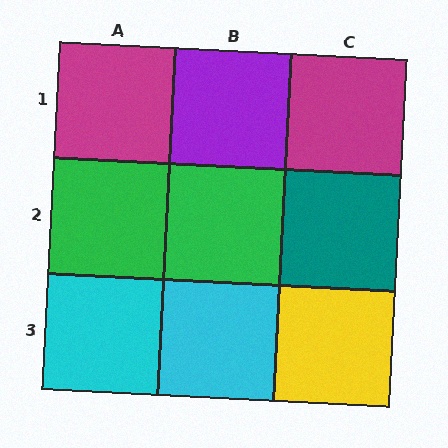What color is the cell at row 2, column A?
Green.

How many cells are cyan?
2 cells are cyan.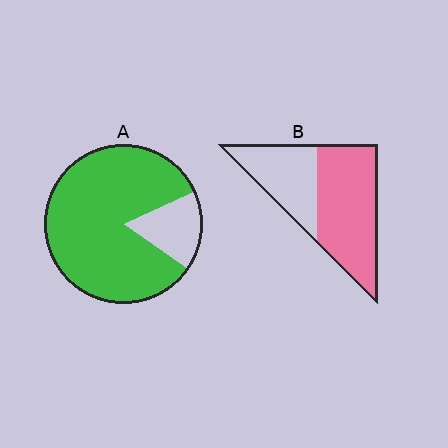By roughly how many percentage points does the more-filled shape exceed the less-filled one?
By roughly 20 percentage points (A over B).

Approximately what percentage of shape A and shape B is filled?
A is approximately 85% and B is approximately 60%.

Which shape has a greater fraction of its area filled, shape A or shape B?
Shape A.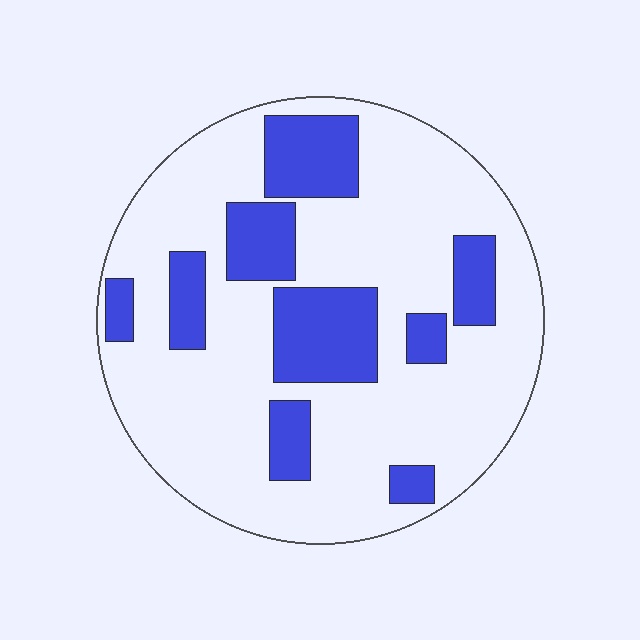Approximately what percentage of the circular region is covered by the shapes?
Approximately 25%.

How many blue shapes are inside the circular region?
9.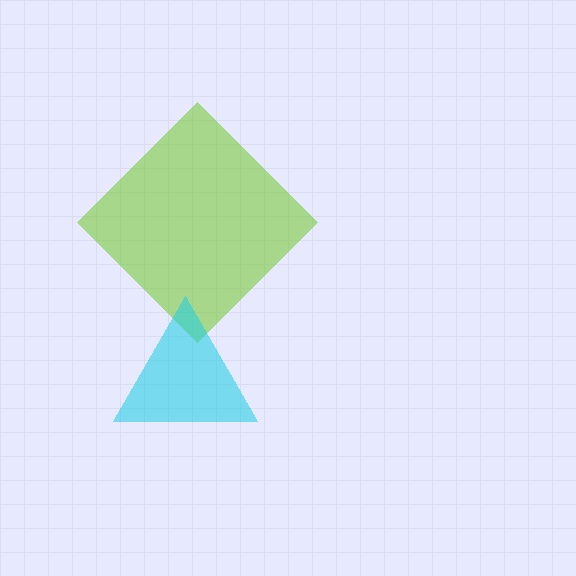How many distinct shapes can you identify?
There are 2 distinct shapes: a lime diamond, a cyan triangle.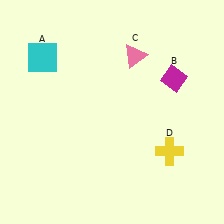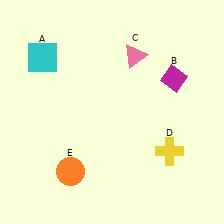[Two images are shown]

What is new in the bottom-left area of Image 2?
An orange circle (E) was added in the bottom-left area of Image 2.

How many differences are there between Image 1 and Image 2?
There is 1 difference between the two images.